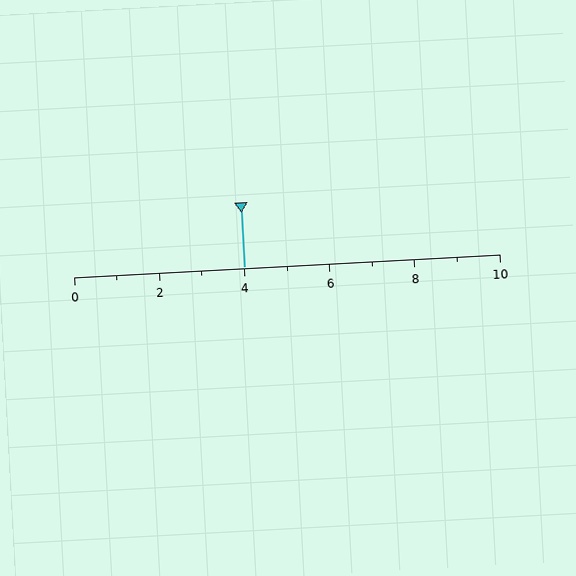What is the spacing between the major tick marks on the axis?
The major ticks are spaced 2 apart.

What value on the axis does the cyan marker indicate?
The marker indicates approximately 4.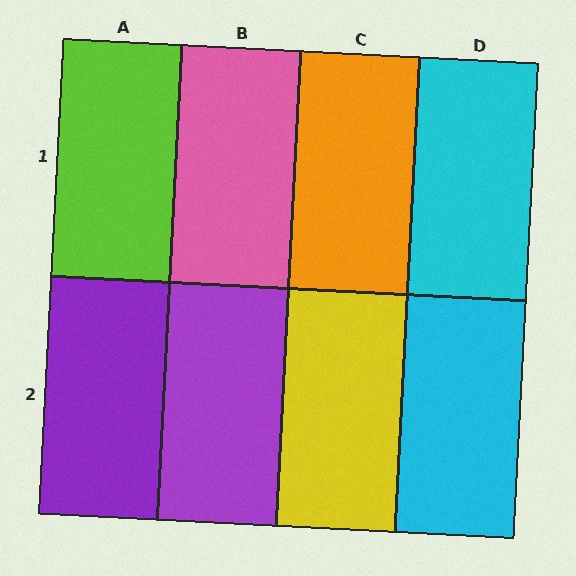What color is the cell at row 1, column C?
Orange.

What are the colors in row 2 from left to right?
Purple, purple, yellow, cyan.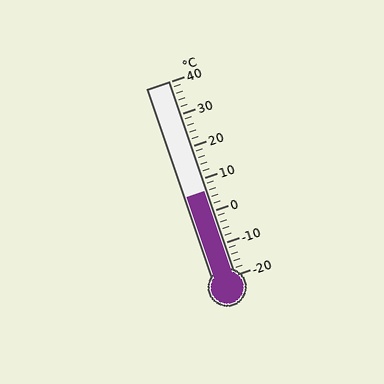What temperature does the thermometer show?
The thermometer shows approximately 6°C.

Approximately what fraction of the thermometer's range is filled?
The thermometer is filled to approximately 45% of its range.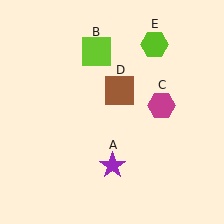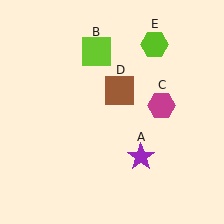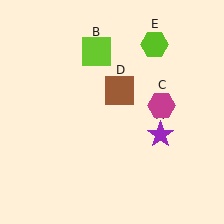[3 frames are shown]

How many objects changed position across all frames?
1 object changed position: purple star (object A).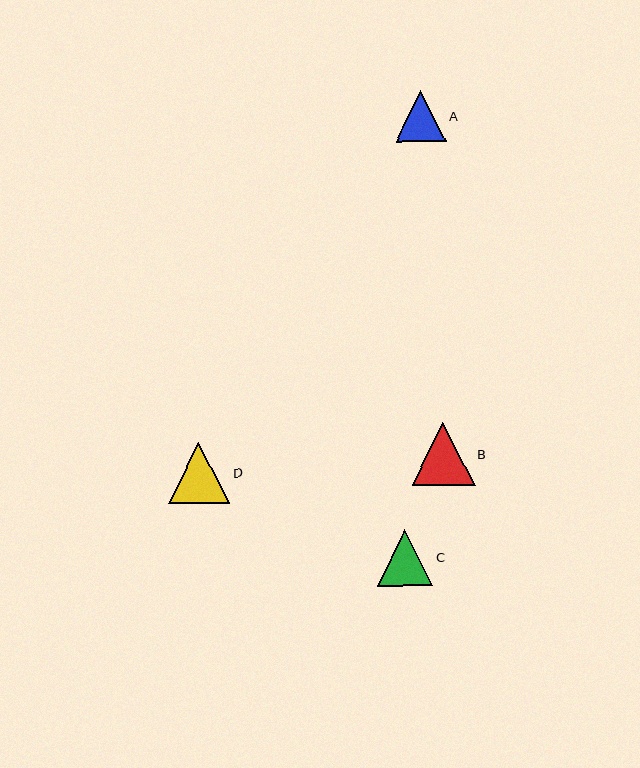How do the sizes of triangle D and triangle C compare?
Triangle D and triangle C are approximately the same size.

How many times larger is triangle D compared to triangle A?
Triangle D is approximately 1.2 times the size of triangle A.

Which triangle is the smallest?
Triangle A is the smallest with a size of approximately 51 pixels.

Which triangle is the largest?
Triangle B is the largest with a size of approximately 63 pixels.